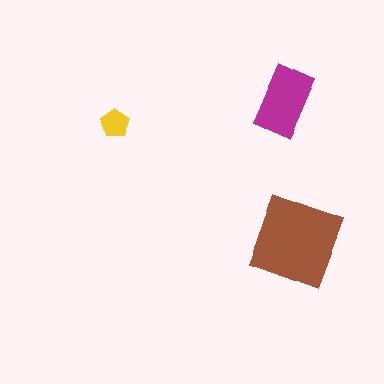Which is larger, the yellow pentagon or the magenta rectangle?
The magenta rectangle.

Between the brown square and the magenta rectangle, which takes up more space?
The brown square.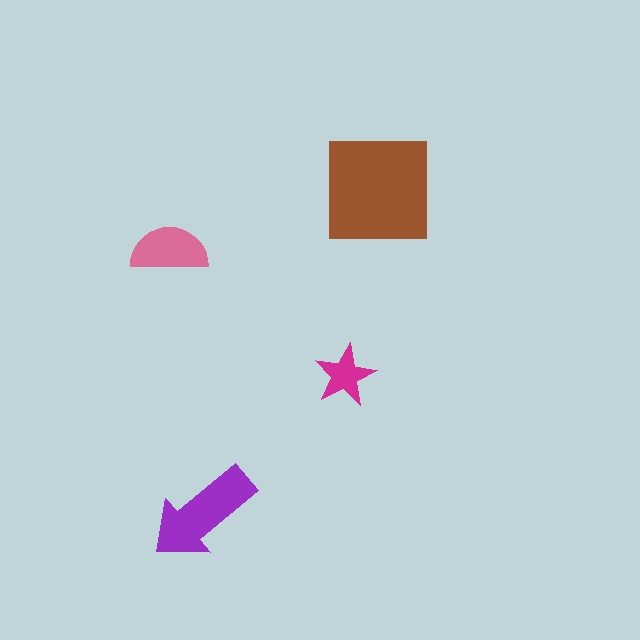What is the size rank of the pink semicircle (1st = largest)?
3rd.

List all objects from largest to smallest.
The brown square, the purple arrow, the pink semicircle, the magenta star.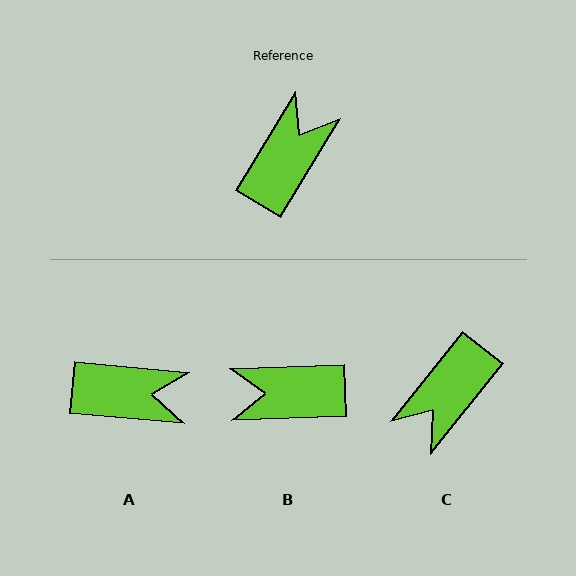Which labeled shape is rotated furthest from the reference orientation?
C, about 172 degrees away.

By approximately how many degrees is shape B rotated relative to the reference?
Approximately 123 degrees counter-clockwise.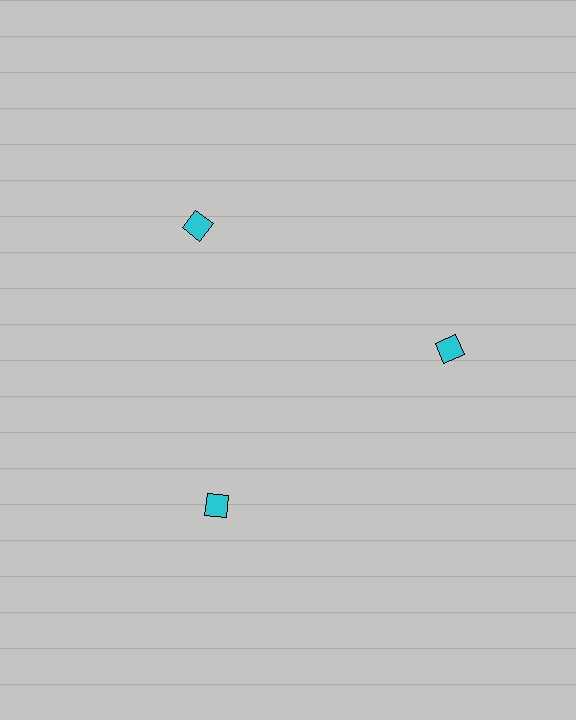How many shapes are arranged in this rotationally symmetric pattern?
There are 3 shapes, arranged in 3 groups of 1.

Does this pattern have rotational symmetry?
Yes, this pattern has 3-fold rotational symmetry. It looks the same after rotating 120 degrees around the center.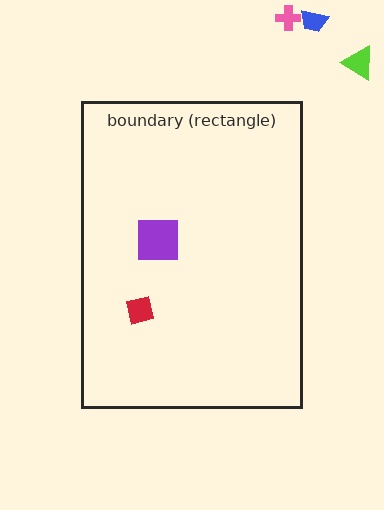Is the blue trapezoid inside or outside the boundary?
Outside.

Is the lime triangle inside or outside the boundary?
Outside.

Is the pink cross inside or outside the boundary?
Outside.